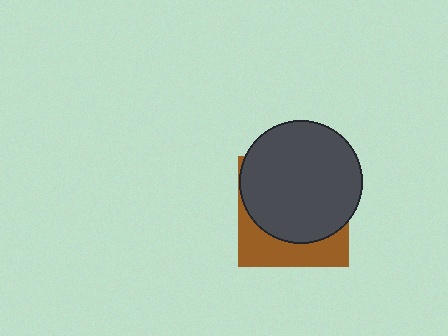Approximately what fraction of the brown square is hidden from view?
Roughly 68% of the brown square is hidden behind the dark gray circle.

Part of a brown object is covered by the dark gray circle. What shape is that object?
It is a square.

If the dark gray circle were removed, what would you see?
You would see the complete brown square.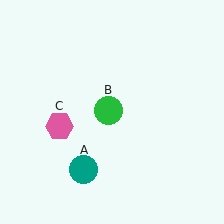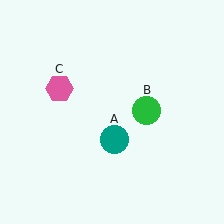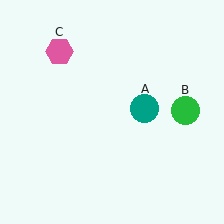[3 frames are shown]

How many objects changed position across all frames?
3 objects changed position: teal circle (object A), green circle (object B), pink hexagon (object C).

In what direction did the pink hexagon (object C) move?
The pink hexagon (object C) moved up.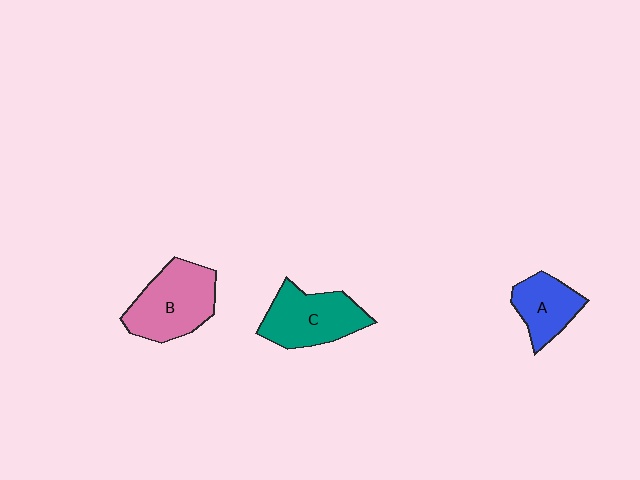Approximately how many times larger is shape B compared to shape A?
Approximately 1.6 times.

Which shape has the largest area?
Shape B (pink).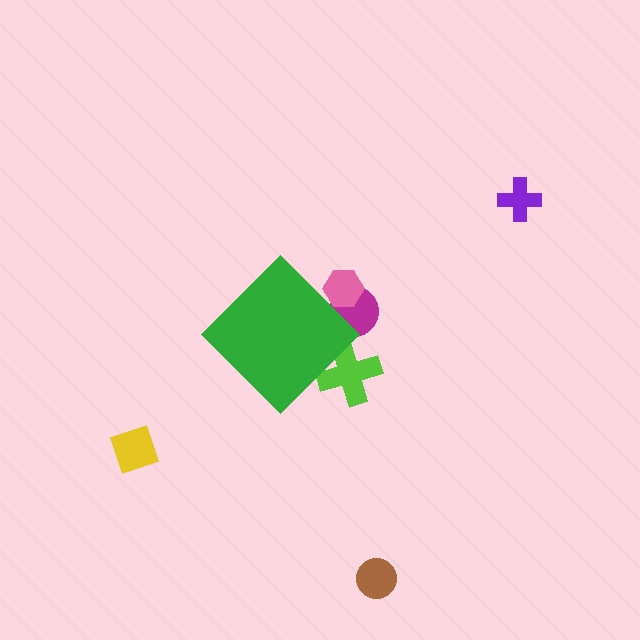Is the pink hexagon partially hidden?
Yes, the pink hexagon is partially hidden behind the green diamond.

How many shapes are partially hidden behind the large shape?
3 shapes are partially hidden.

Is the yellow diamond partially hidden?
No, the yellow diamond is fully visible.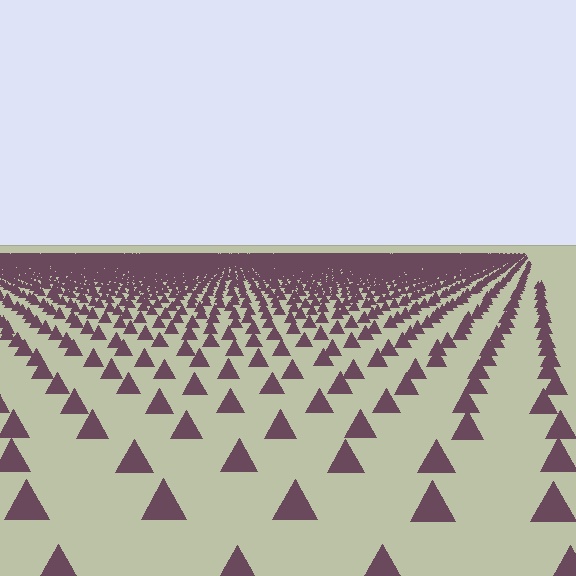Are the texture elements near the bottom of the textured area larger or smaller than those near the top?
Larger. Near the bottom, elements are closer to the viewer and appear at a bigger on-screen size.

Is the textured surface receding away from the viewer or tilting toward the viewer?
The surface is receding away from the viewer. Texture elements get smaller and denser toward the top.